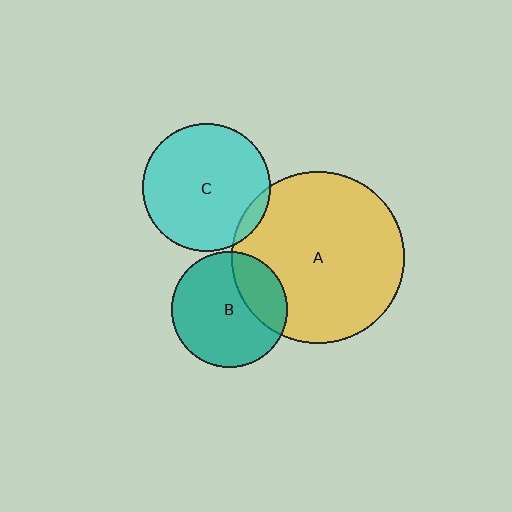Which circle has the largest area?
Circle A (yellow).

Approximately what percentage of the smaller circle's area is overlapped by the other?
Approximately 5%.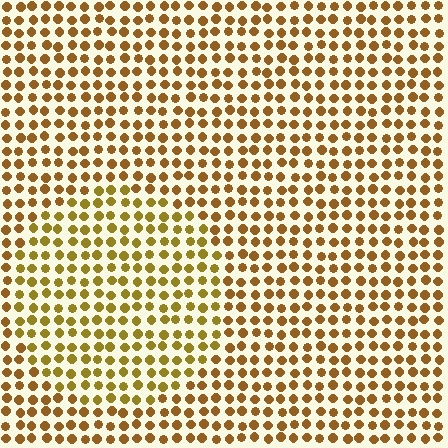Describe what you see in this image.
The image is filled with small brown elements in a uniform arrangement. A circle-shaped region is visible where the elements are tinted to a slightly different hue, forming a subtle color boundary.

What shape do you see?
I see a circle.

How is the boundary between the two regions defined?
The boundary is defined purely by a slight shift in hue (about 19 degrees). Spacing, size, and orientation are identical on both sides.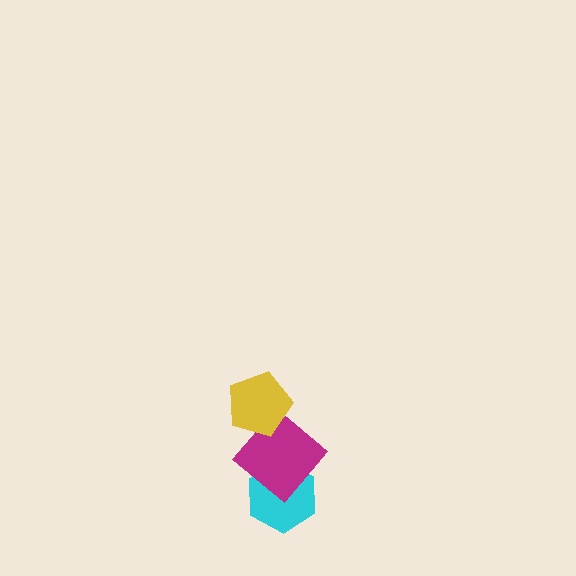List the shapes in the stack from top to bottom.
From top to bottom: the yellow pentagon, the magenta diamond, the cyan hexagon.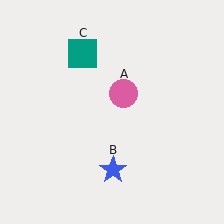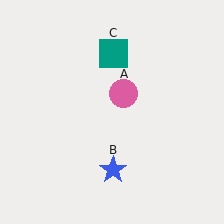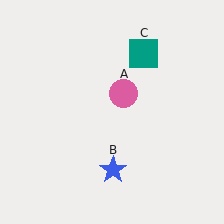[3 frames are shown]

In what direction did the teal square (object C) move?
The teal square (object C) moved right.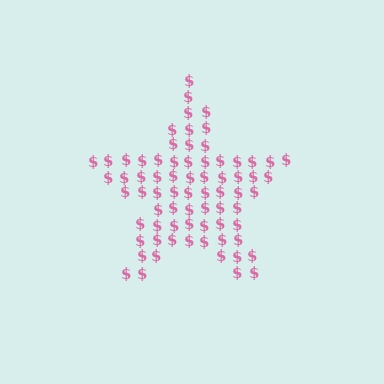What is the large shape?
The large shape is a star.